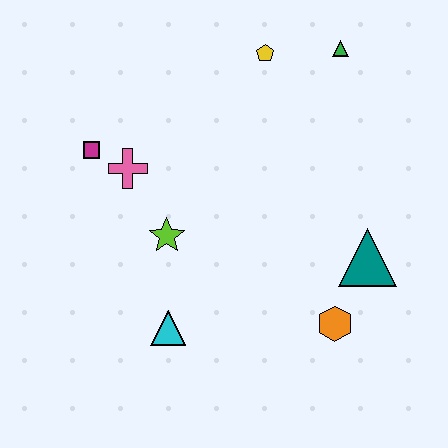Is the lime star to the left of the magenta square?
No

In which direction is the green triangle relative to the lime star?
The green triangle is above the lime star.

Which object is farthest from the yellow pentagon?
The cyan triangle is farthest from the yellow pentagon.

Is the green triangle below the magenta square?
No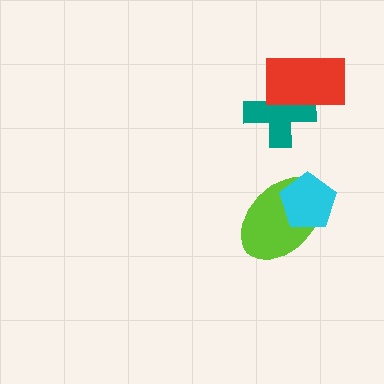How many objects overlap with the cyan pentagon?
1 object overlaps with the cyan pentagon.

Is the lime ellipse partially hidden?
Yes, it is partially covered by another shape.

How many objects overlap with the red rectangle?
1 object overlaps with the red rectangle.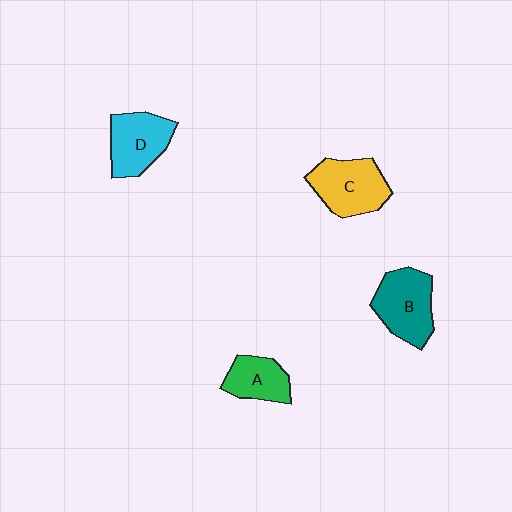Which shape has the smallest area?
Shape A (green).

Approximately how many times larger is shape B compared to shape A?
Approximately 1.4 times.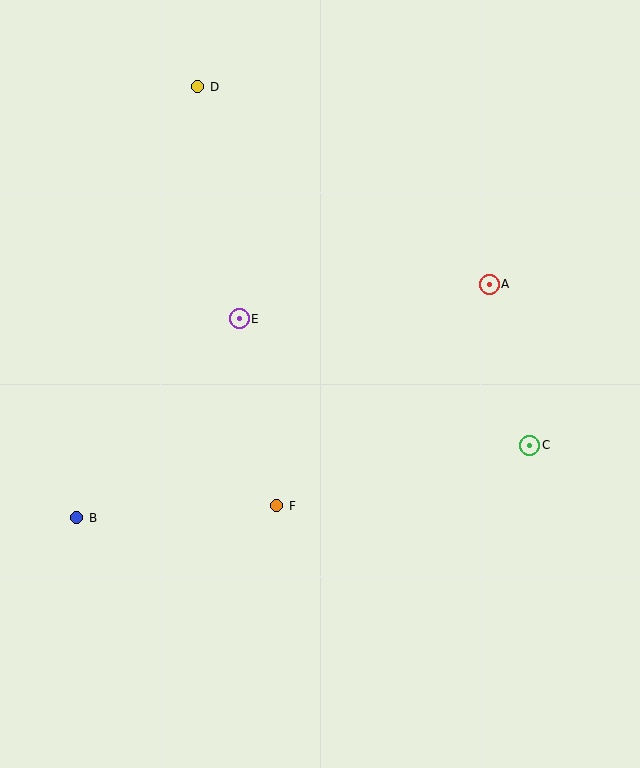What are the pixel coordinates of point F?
Point F is at (277, 506).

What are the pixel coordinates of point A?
Point A is at (489, 284).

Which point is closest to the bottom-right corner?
Point C is closest to the bottom-right corner.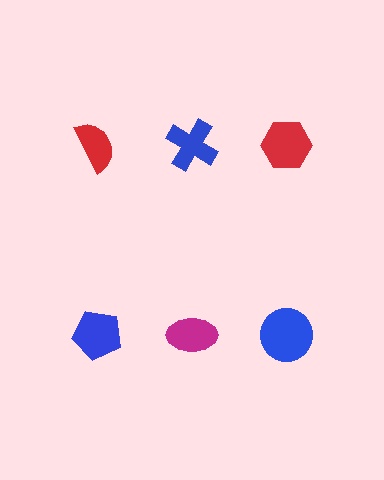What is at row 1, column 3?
A red hexagon.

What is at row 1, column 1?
A red semicircle.